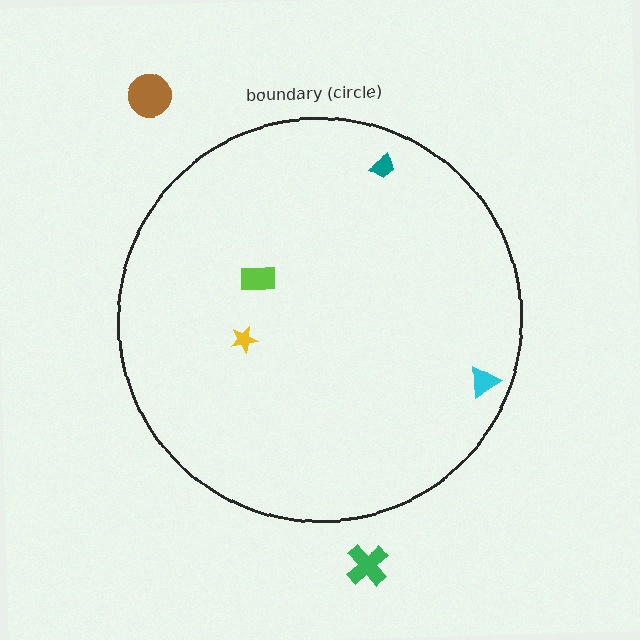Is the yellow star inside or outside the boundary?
Inside.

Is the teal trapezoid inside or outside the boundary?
Inside.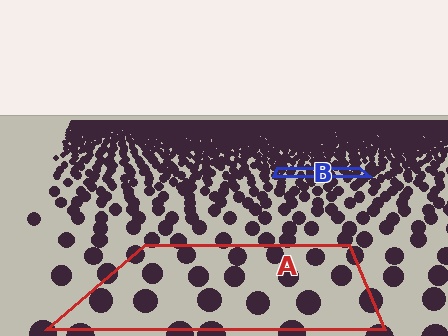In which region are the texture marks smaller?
The texture marks are smaller in region B, because it is farther away.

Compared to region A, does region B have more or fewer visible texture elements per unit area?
Region B has more texture elements per unit area — they are packed more densely because it is farther away.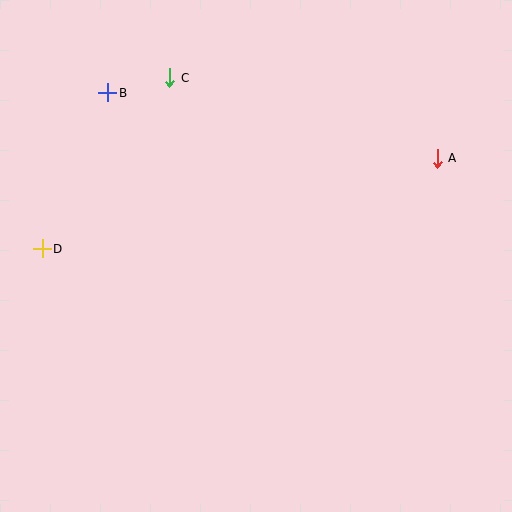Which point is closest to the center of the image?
Point C at (170, 78) is closest to the center.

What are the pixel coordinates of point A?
Point A is at (437, 158).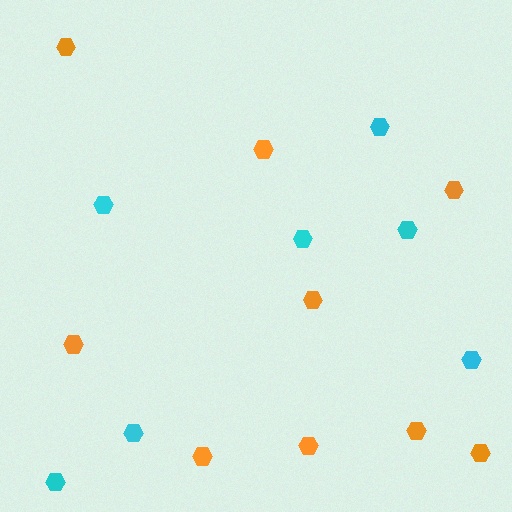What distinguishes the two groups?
There are 2 groups: one group of orange hexagons (9) and one group of cyan hexagons (7).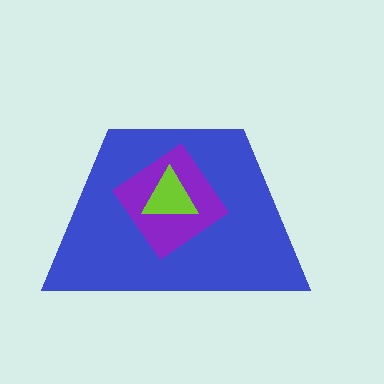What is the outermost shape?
The blue trapezoid.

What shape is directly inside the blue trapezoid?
The purple diamond.